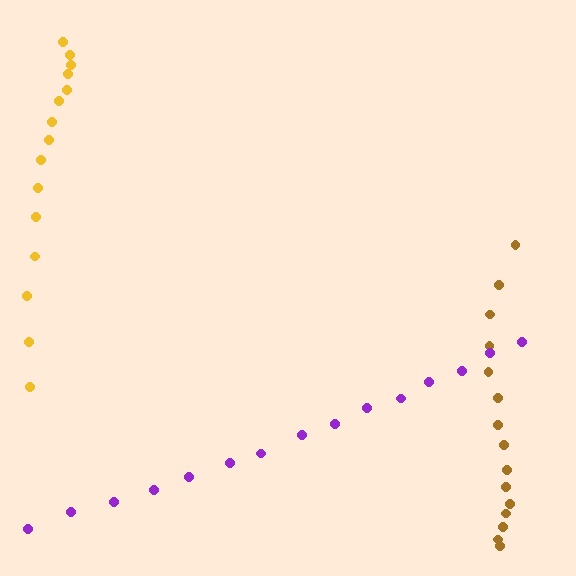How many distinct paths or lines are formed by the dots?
There are 3 distinct paths.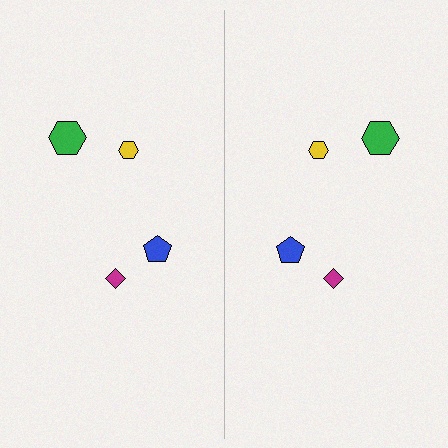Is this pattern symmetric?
Yes, this pattern has bilateral (reflection) symmetry.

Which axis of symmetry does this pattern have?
The pattern has a vertical axis of symmetry running through the center of the image.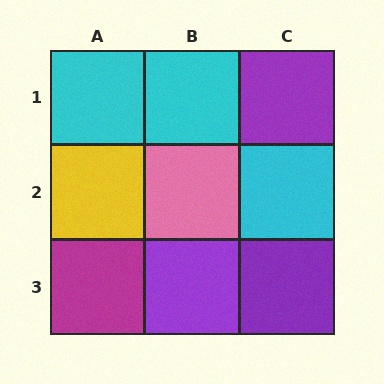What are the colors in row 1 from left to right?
Cyan, cyan, purple.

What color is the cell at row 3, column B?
Purple.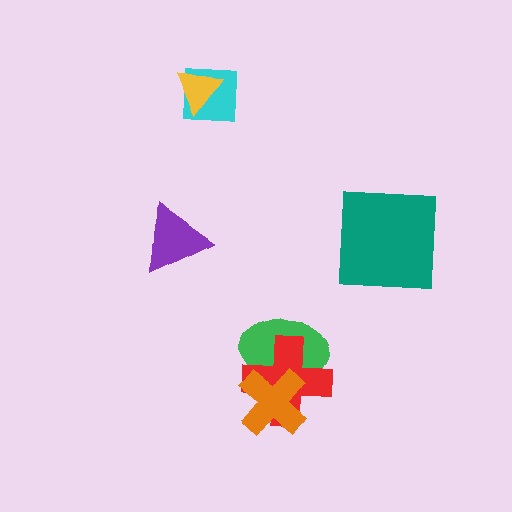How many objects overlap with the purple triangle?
0 objects overlap with the purple triangle.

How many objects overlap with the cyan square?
1 object overlaps with the cyan square.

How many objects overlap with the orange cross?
2 objects overlap with the orange cross.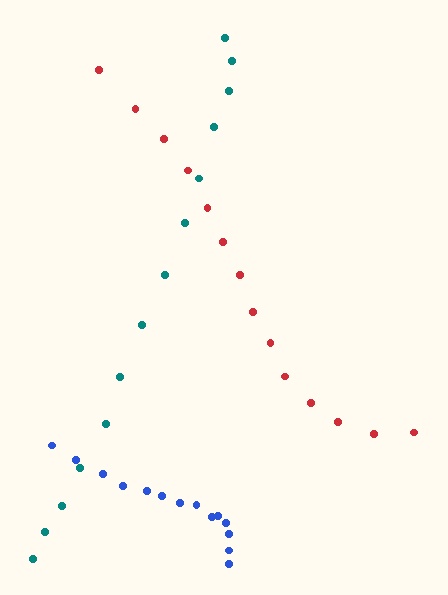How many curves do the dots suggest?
There are 3 distinct paths.